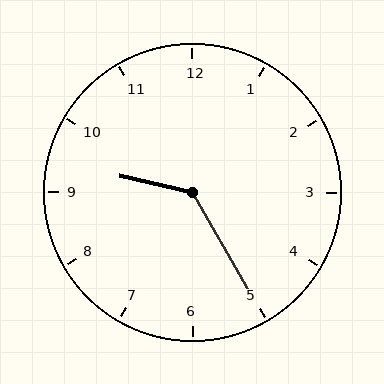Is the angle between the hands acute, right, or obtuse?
It is obtuse.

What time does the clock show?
9:25.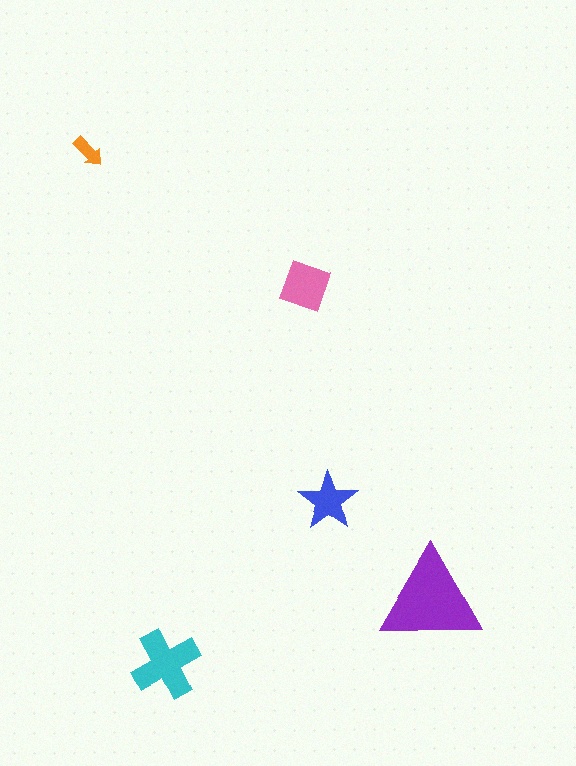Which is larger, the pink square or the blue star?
The pink square.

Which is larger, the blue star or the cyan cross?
The cyan cross.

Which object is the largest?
The purple triangle.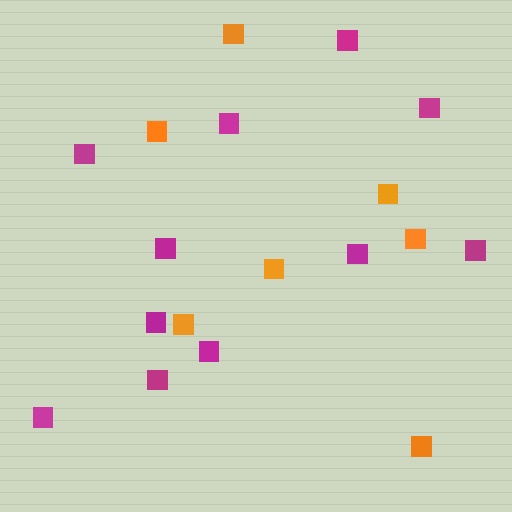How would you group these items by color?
There are 2 groups: one group of orange squares (7) and one group of magenta squares (11).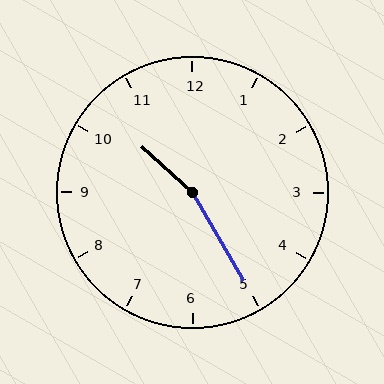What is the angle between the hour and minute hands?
Approximately 162 degrees.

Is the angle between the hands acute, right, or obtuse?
It is obtuse.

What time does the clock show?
10:25.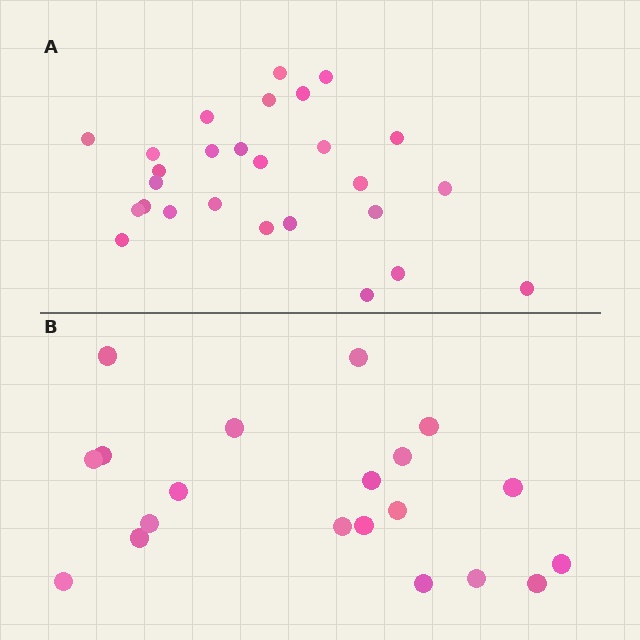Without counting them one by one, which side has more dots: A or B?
Region A (the top region) has more dots.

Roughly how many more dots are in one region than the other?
Region A has roughly 8 or so more dots than region B.